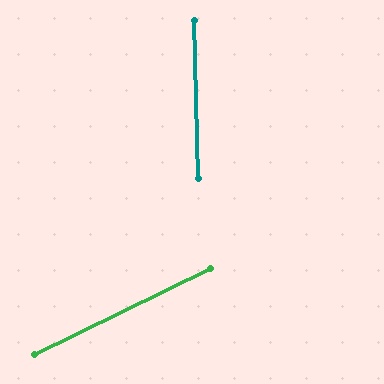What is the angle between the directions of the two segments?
Approximately 65 degrees.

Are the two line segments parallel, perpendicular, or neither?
Neither parallel nor perpendicular — they differ by about 65°.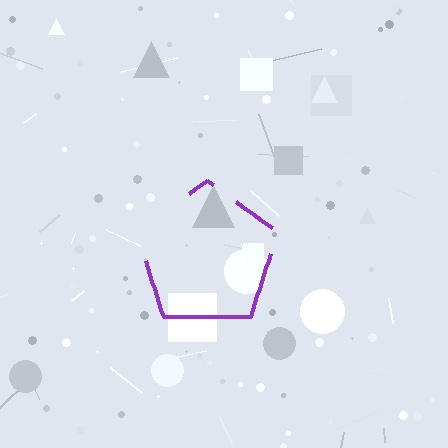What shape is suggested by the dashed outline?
The dashed outline suggests a pentagon.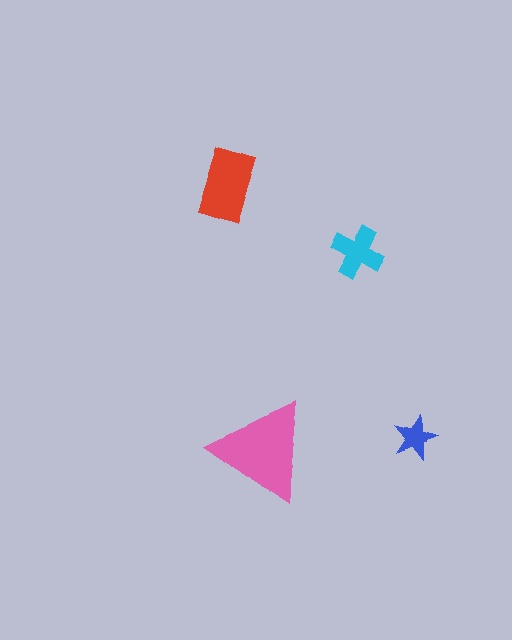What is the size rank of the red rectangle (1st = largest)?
2nd.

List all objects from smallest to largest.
The blue star, the cyan cross, the red rectangle, the pink triangle.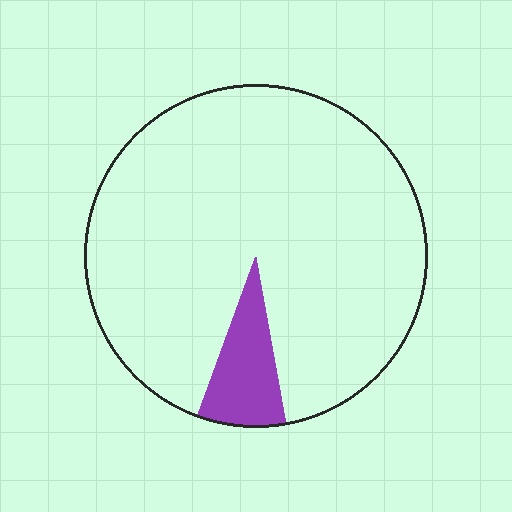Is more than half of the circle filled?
No.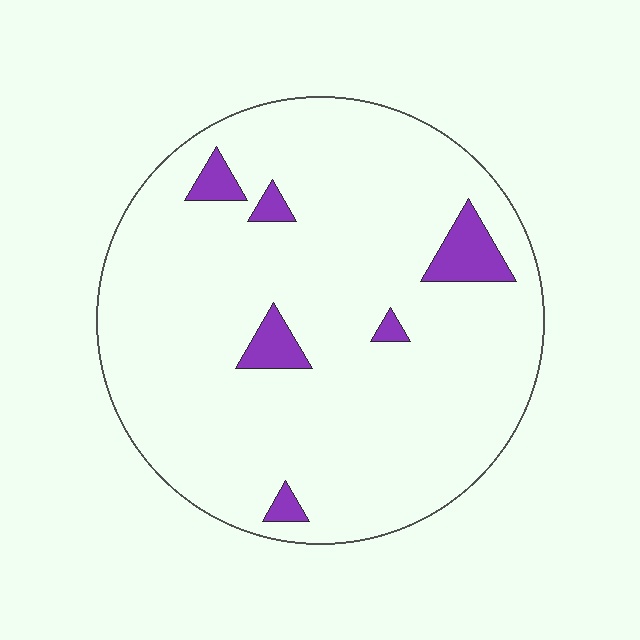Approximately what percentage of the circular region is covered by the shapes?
Approximately 5%.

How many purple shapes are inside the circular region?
6.